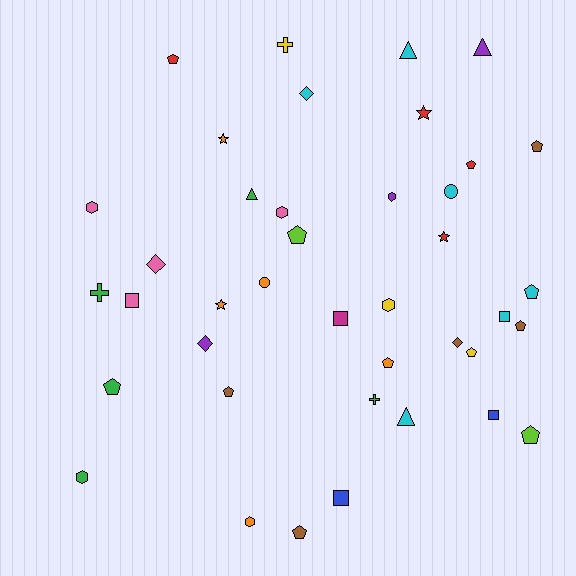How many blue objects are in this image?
There are 2 blue objects.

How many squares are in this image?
There are 5 squares.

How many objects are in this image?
There are 40 objects.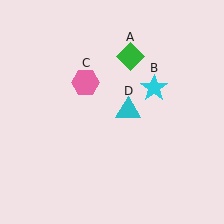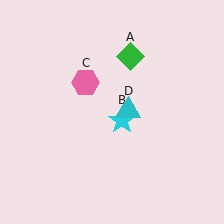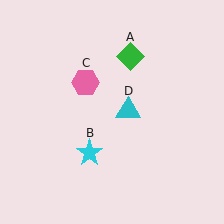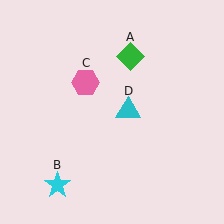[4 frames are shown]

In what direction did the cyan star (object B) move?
The cyan star (object B) moved down and to the left.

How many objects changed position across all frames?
1 object changed position: cyan star (object B).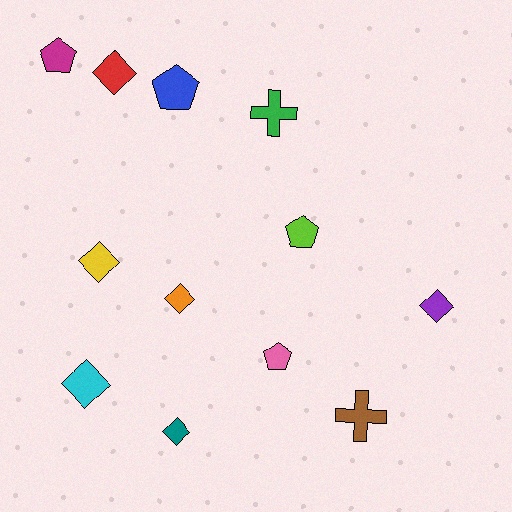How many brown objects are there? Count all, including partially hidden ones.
There is 1 brown object.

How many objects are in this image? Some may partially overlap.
There are 12 objects.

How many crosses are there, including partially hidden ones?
There are 2 crosses.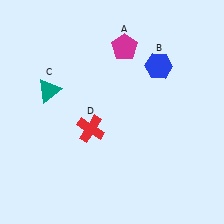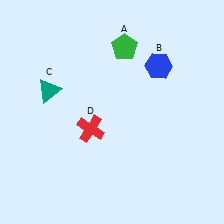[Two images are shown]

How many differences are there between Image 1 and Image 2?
There is 1 difference between the two images.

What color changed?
The pentagon (A) changed from magenta in Image 1 to green in Image 2.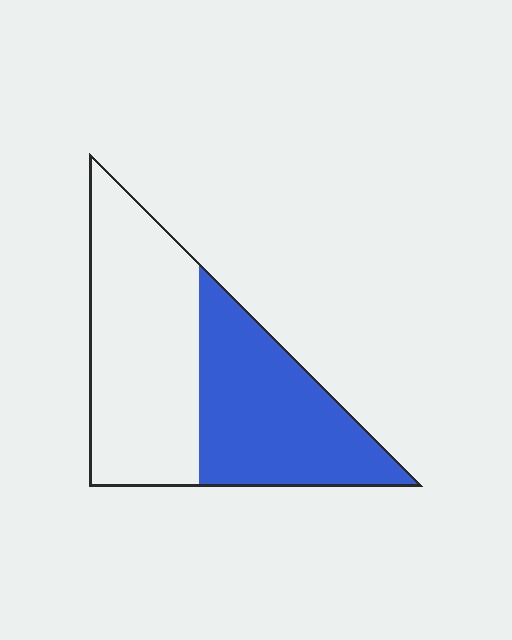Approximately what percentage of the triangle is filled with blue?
Approximately 45%.